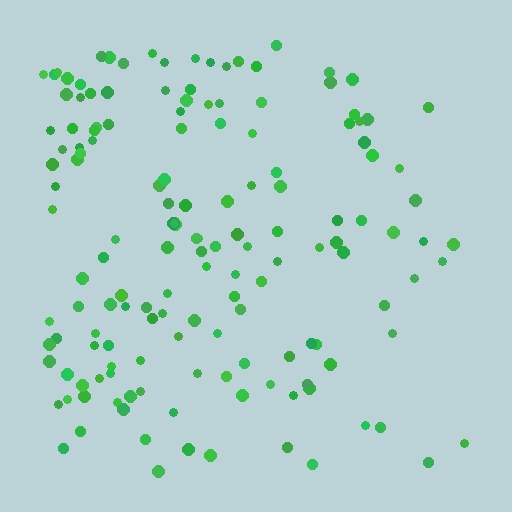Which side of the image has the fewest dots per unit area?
The right.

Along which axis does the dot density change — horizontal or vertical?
Horizontal.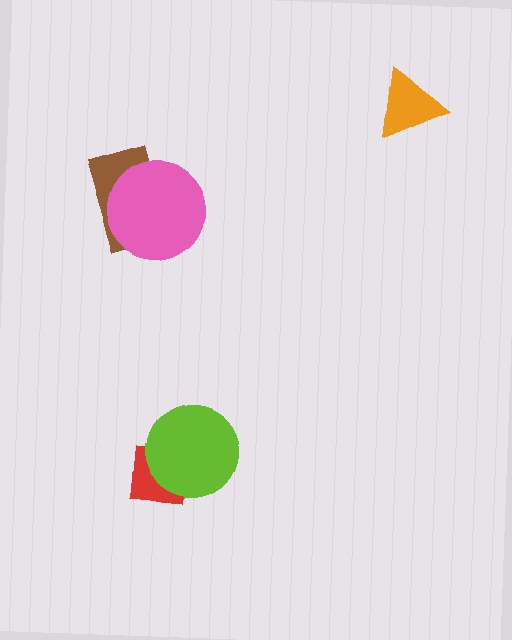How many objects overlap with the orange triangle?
0 objects overlap with the orange triangle.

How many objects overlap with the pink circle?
1 object overlaps with the pink circle.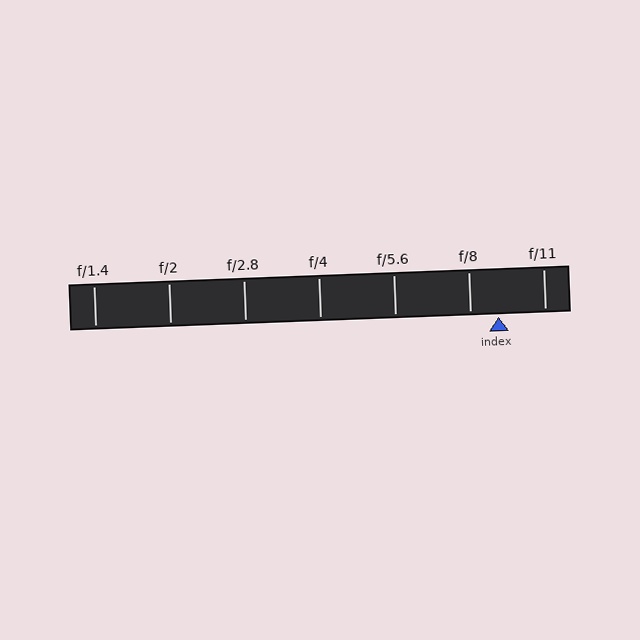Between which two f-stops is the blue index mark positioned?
The index mark is between f/8 and f/11.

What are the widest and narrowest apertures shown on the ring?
The widest aperture shown is f/1.4 and the narrowest is f/11.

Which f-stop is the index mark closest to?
The index mark is closest to f/8.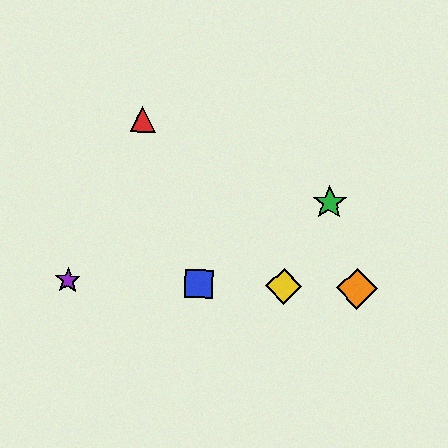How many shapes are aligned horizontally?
4 shapes (the blue square, the yellow diamond, the purple star, the orange diamond) are aligned horizontally.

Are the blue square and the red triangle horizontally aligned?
No, the blue square is at y≈284 and the red triangle is at y≈119.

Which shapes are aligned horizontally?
The blue square, the yellow diamond, the purple star, the orange diamond are aligned horizontally.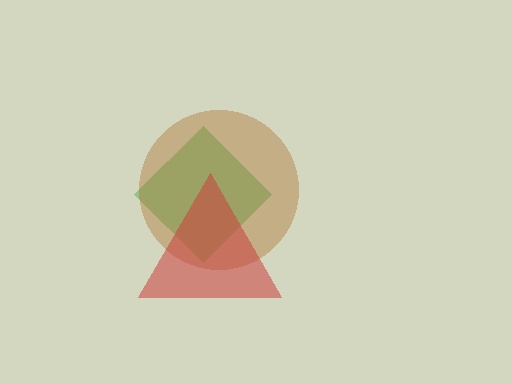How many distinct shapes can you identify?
There are 3 distinct shapes: a green diamond, a brown circle, a red triangle.